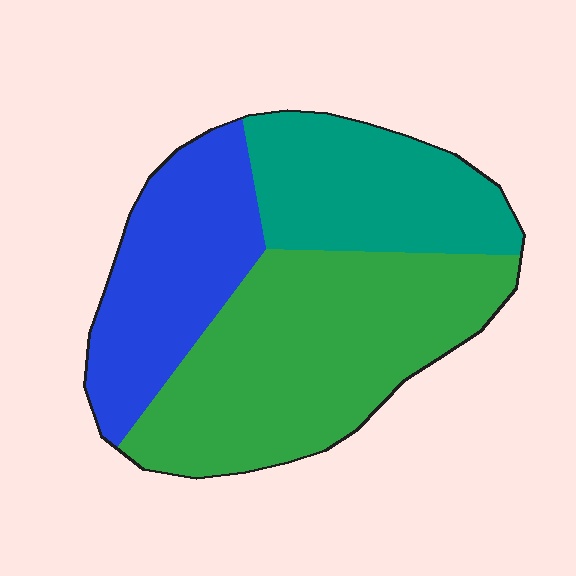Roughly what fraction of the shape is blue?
Blue covers 27% of the shape.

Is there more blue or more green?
Green.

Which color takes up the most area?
Green, at roughly 45%.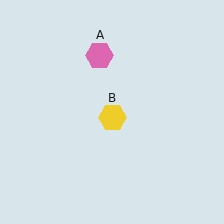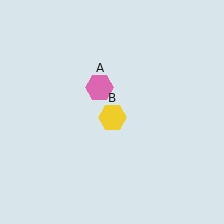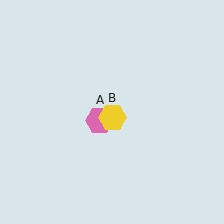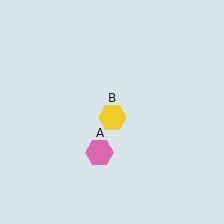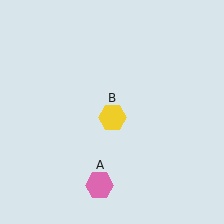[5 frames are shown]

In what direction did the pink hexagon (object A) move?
The pink hexagon (object A) moved down.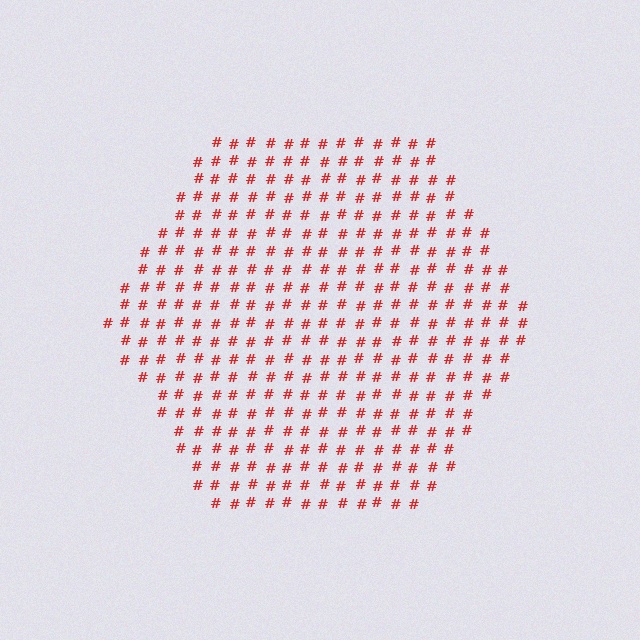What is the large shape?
The large shape is a hexagon.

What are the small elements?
The small elements are hash symbols.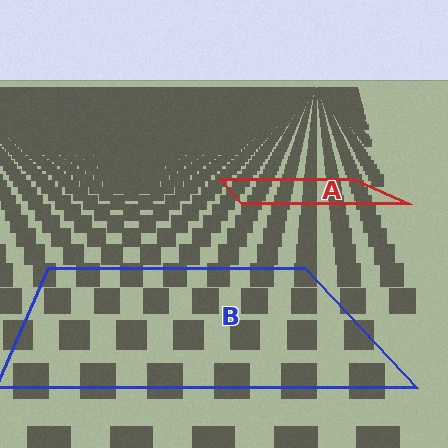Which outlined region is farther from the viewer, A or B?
Region A is farther from the viewer — the texture elements inside it appear smaller and more densely packed.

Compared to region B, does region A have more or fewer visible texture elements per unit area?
Region A has more texture elements per unit area — they are packed more densely because it is farther away.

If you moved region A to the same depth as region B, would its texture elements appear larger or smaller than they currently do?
They would appear larger. At a closer depth, the same texture elements are projected at a bigger on-screen size.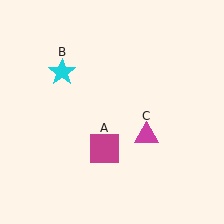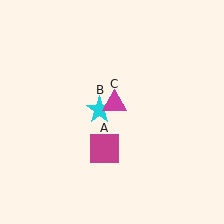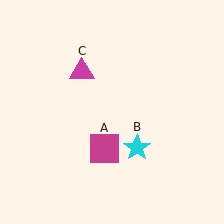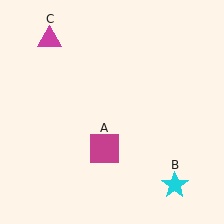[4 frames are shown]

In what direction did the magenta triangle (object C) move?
The magenta triangle (object C) moved up and to the left.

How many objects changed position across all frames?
2 objects changed position: cyan star (object B), magenta triangle (object C).